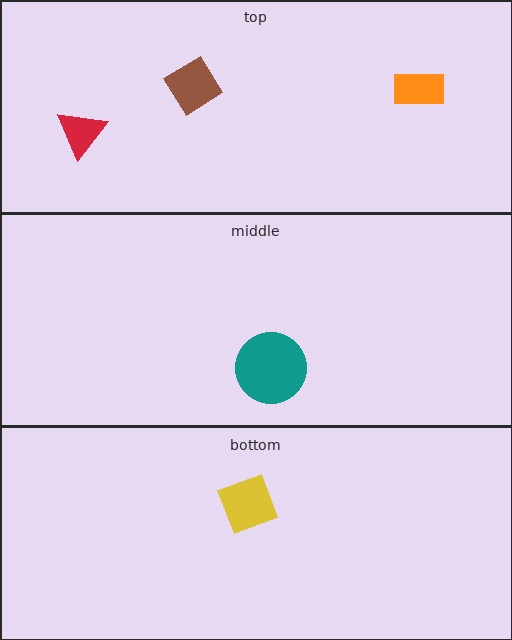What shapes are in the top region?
The red triangle, the orange rectangle, the brown diamond.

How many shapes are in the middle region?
1.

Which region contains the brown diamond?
The top region.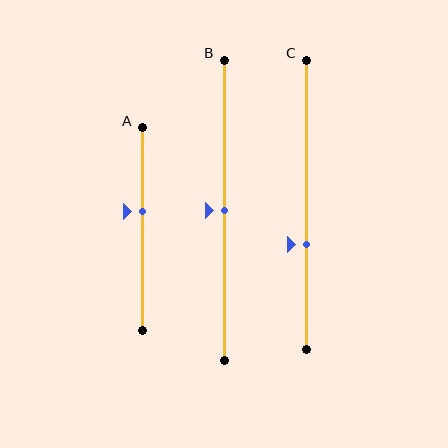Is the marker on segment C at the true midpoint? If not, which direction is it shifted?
No, the marker on segment C is shifted downward by about 14% of the segment length.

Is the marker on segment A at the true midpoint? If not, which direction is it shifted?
No, the marker on segment A is shifted upward by about 9% of the segment length.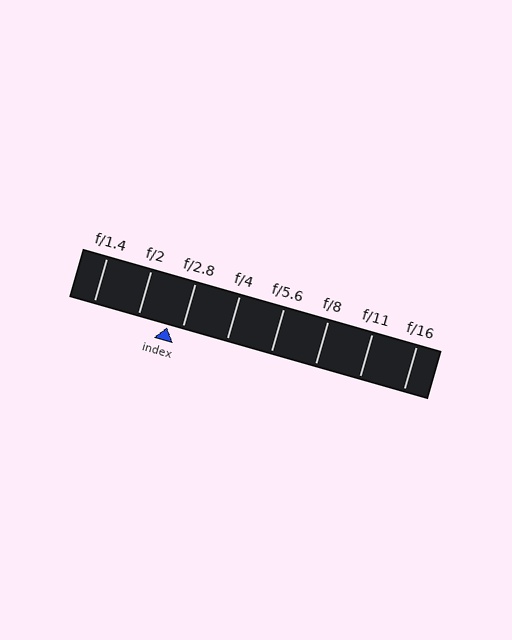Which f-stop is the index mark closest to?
The index mark is closest to f/2.8.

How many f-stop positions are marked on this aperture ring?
There are 8 f-stop positions marked.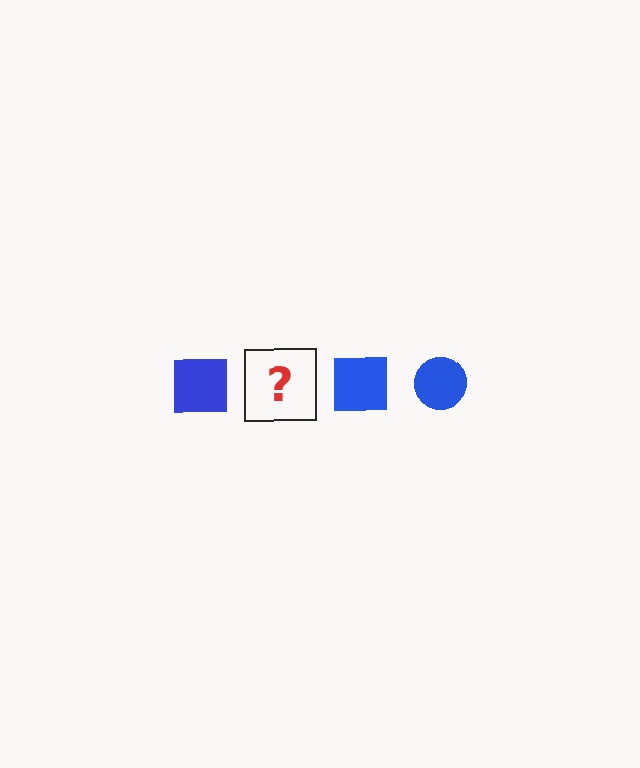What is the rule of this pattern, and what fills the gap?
The rule is that the pattern cycles through square, circle shapes in blue. The gap should be filled with a blue circle.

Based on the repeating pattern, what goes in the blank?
The blank should be a blue circle.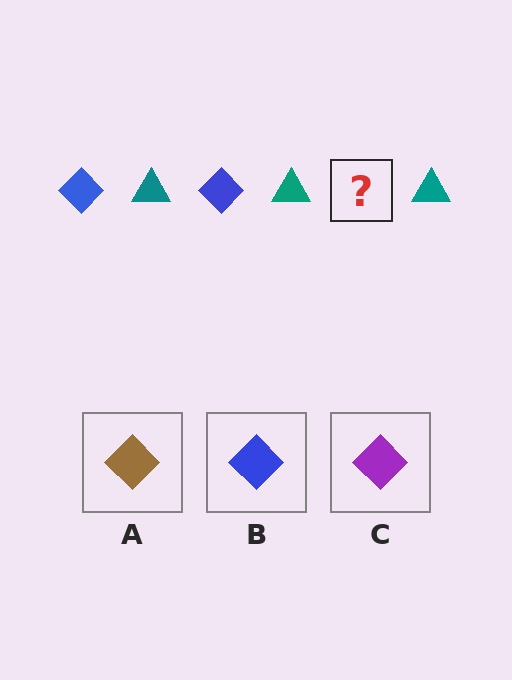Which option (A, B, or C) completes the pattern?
B.